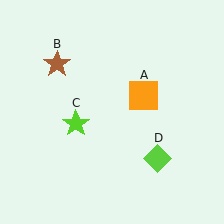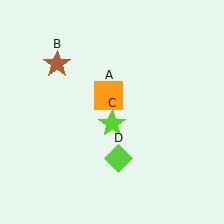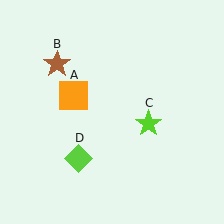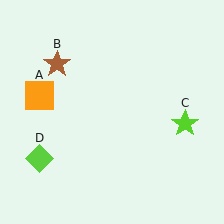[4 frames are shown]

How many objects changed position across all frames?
3 objects changed position: orange square (object A), lime star (object C), lime diamond (object D).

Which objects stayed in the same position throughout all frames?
Brown star (object B) remained stationary.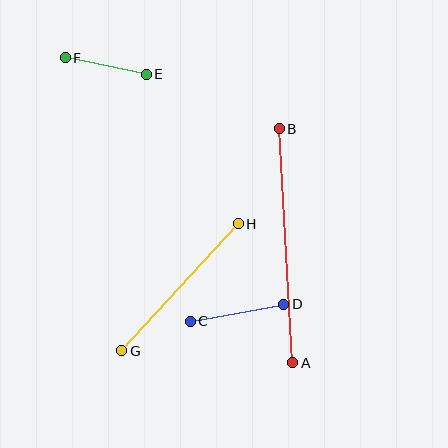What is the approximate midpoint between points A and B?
The midpoint is at approximately (286, 246) pixels.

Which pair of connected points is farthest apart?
Points A and B are farthest apart.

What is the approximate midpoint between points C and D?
The midpoint is at approximately (237, 313) pixels.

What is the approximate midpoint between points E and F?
The midpoint is at approximately (106, 66) pixels.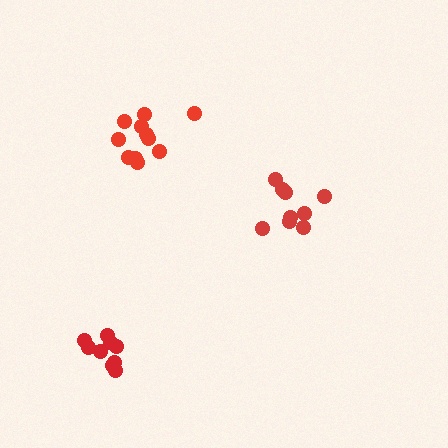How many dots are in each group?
Group 1: 11 dots, Group 2: 9 dots, Group 3: 9 dots (29 total).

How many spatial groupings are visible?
There are 3 spatial groupings.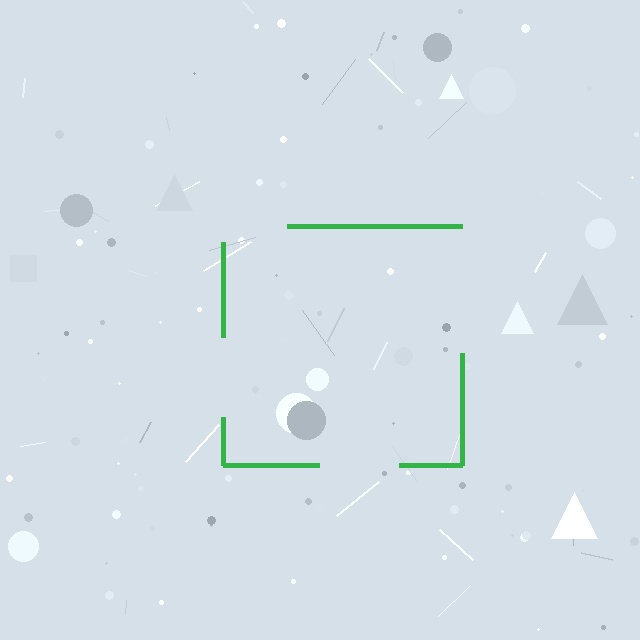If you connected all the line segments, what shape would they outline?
They would outline a square.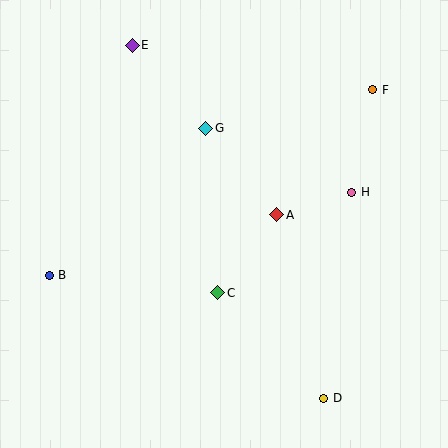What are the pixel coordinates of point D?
Point D is at (324, 398).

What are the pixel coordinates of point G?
Point G is at (206, 128).